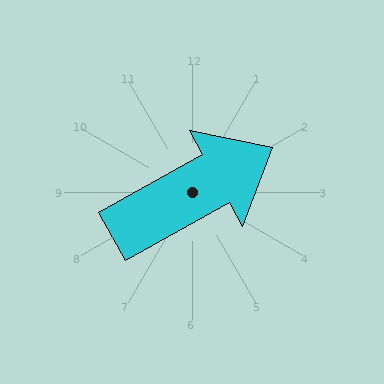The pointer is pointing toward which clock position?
Roughly 2 o'clock.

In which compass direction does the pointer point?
Northeast.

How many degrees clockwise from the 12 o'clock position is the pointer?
Approximately 61 degrees.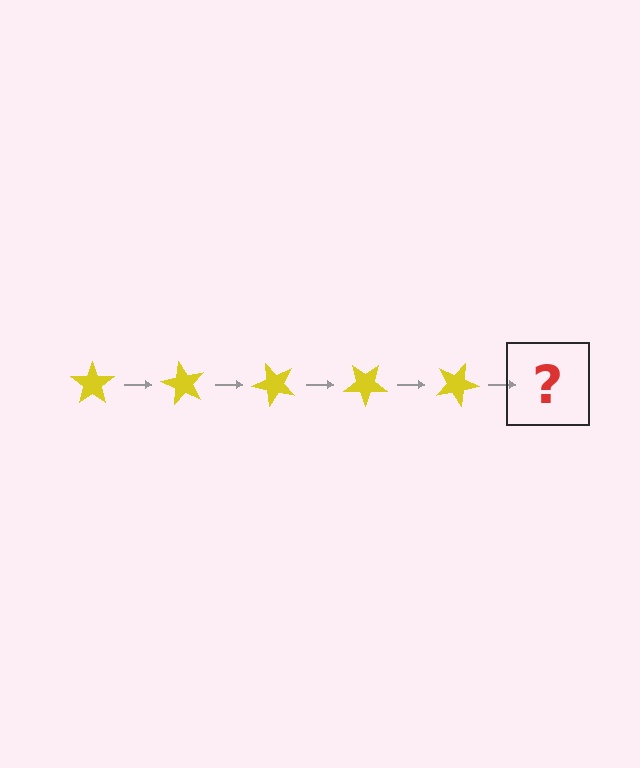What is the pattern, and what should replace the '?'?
The pattern is that the star rotates 60 degrees each step. The '?' should be a yellow star rotated 300 degrees.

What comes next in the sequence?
The next element should be a yellow star rotated 300 degrees.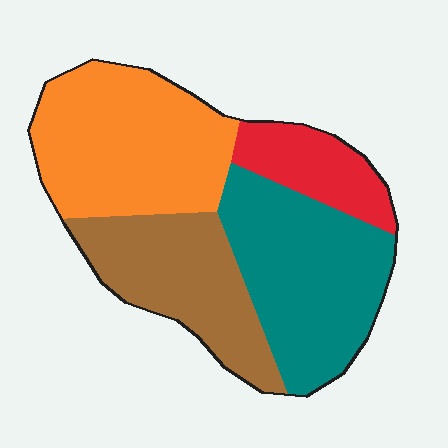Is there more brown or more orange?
Orange.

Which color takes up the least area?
Red, at roughly 10%.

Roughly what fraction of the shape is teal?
Teal covers roughly 30% of the shape.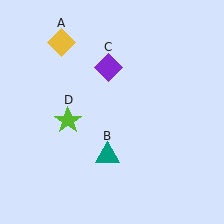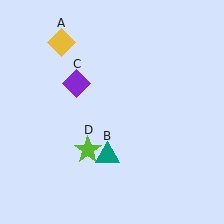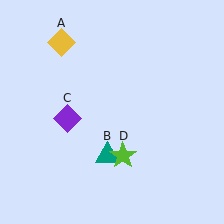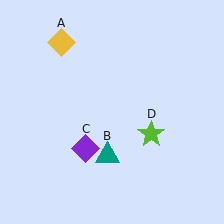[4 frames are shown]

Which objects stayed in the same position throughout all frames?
Yellow diamond (object A) and teal triangle (object B) remained stationary.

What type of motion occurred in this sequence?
The purple diamond (object C), lime star (object D) rotated counterclockwise around the center of the scene.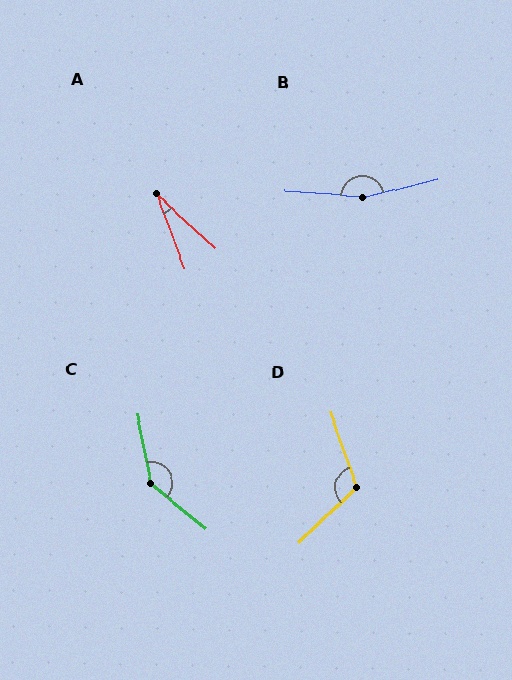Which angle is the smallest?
A, at approximately 26 degrees.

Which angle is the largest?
B, at approximately 163 degrees.